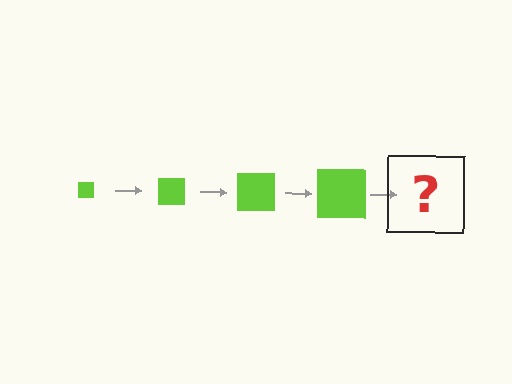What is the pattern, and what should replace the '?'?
The pattern is that the square gets progressively larger each step. The '?' should be a lime square, larger than the previous one.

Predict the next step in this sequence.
The next step is a lime square, larger than the previous one.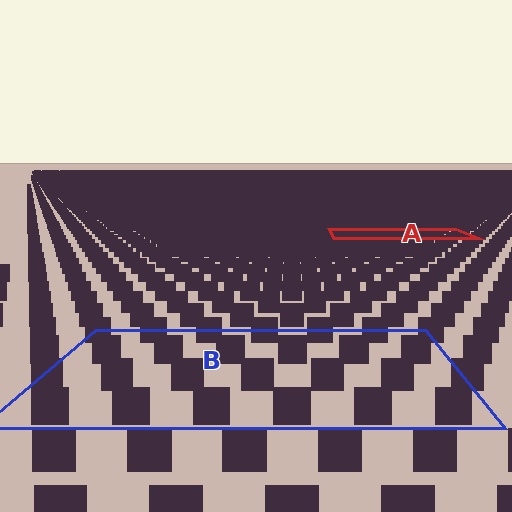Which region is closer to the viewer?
Region B is closer. The texture elements there are larger and more spread out.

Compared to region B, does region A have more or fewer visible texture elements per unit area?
Region A has more texture elements per unit area — they are packed more densely because it is farther away.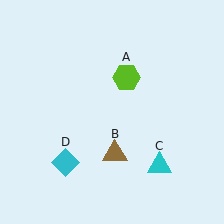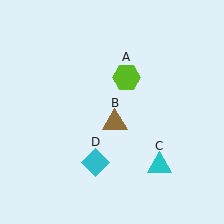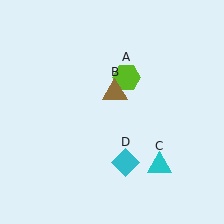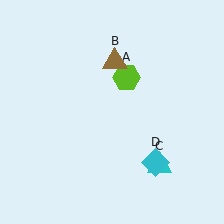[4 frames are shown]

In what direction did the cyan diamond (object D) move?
The cyan diamond (object D) moved right.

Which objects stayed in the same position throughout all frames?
Lime hexagon (object A) and cyan triangle (object C) remained stationary.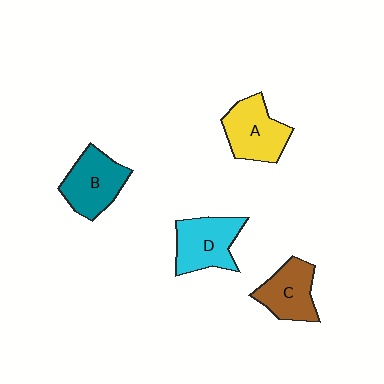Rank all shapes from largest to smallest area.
From largest to smallest: D (cyan), A (yellow), B (teal), C (brown).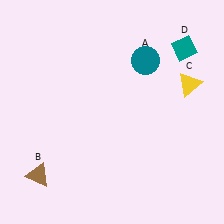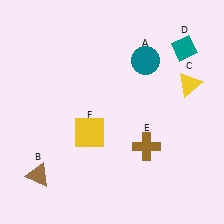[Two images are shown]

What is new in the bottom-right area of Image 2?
A brown cross (E) was added in the bottom-right area of Image 2.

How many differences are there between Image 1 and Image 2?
There are 2 differences between the two images.